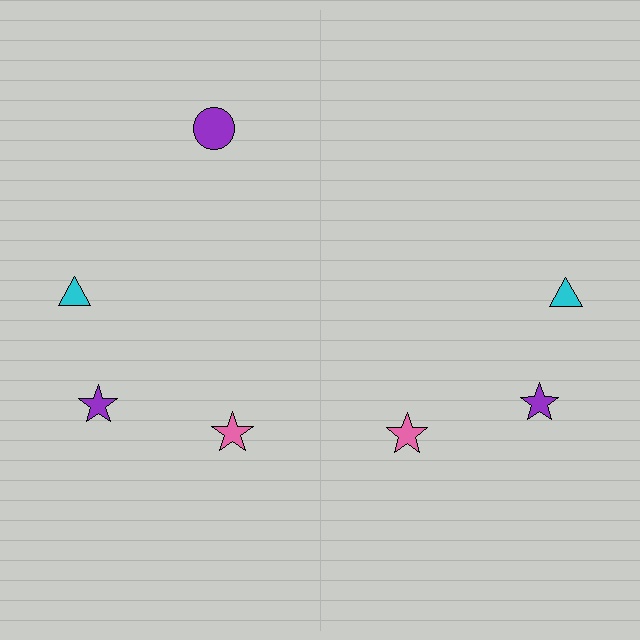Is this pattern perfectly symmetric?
No, the pattern is not perfectly symmetric. A purple circle is missing from the right side.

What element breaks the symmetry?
A purple circle is missing from the right side.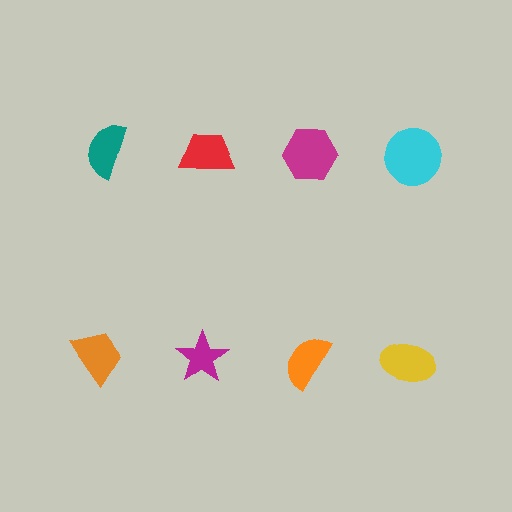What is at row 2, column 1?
An orange trapezoid.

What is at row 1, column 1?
A teal semicircle.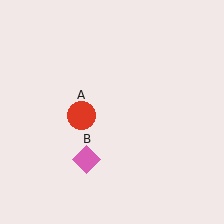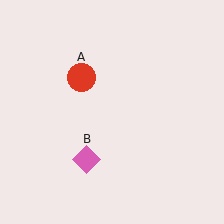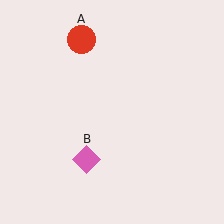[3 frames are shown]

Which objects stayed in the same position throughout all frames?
Pink diamond (object B) remained stationary.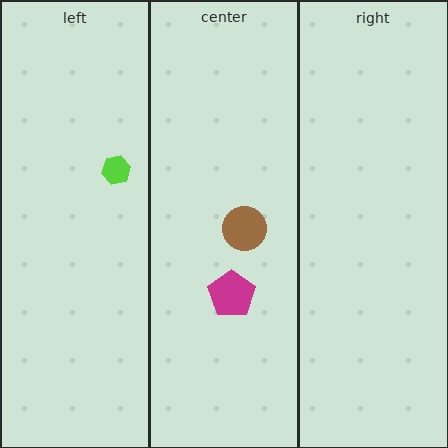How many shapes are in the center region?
2.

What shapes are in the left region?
The lime hexagon.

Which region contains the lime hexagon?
The left region.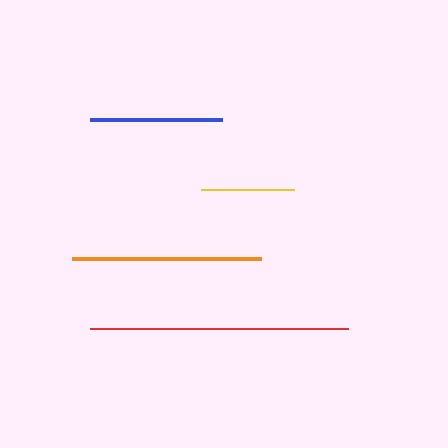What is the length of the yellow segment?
The yellow segment is approximately 93 pixels long.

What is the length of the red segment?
The red segment is approximately 259 pixels long.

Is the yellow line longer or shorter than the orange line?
The orange line is longer than the yellow line.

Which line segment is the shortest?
The yellow line is the shortest at approximately 93 pixels.